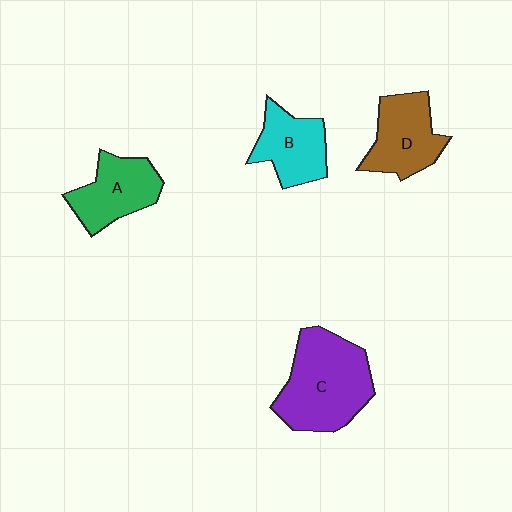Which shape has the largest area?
Shape C (purple).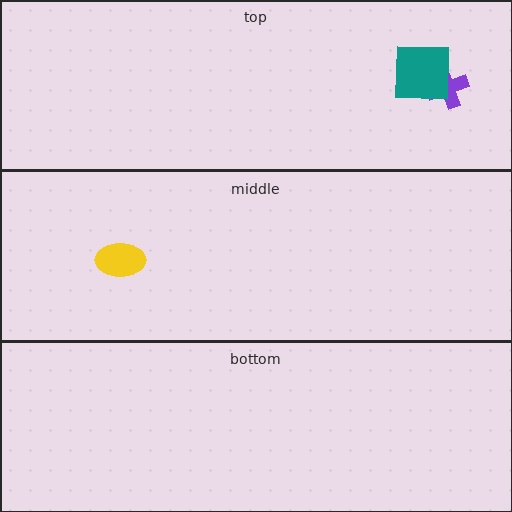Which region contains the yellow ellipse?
The middle region.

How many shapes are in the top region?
2.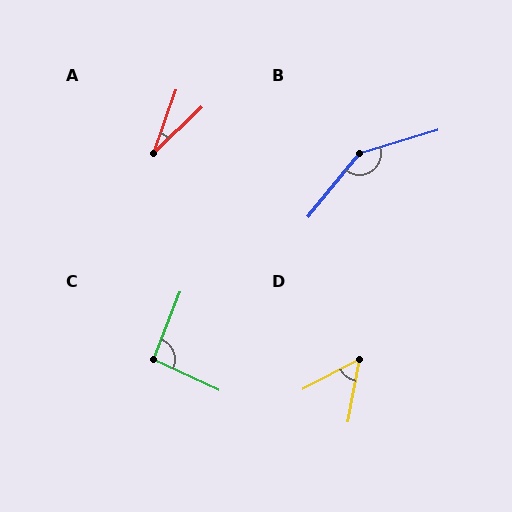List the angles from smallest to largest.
A (27°), D (53°), C (94°), B (146°).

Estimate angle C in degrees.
Approximately 94 degrees.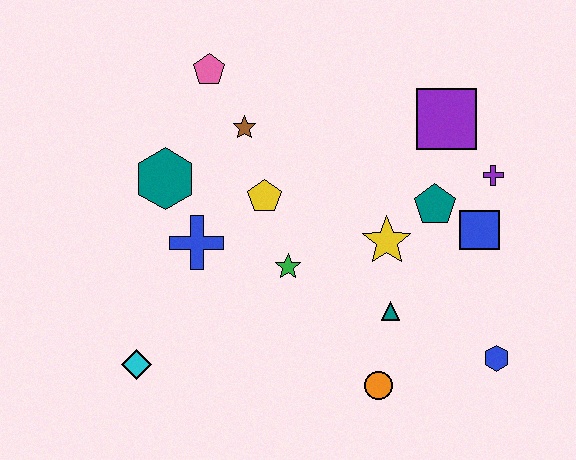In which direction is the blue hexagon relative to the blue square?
The blue hexagon is below the blue square.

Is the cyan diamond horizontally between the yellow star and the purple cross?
No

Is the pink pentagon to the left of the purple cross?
Yes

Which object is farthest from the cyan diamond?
The purple cross is farthest from the cyan diamond.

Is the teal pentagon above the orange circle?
Yes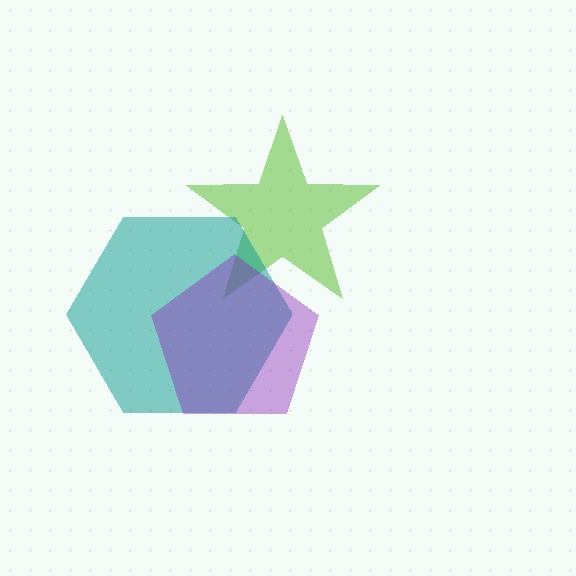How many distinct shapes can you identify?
There are 3 distinct shapes: a lime star, a teal hexagon, a purple pentagon.